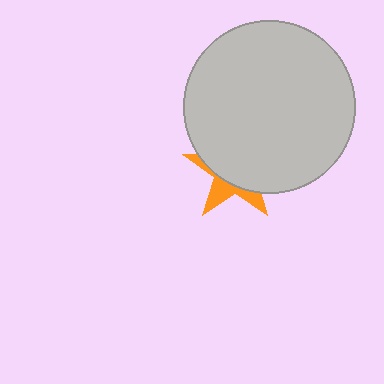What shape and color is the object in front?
The object in front is a light gray circle.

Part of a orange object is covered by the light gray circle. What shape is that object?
It is a star.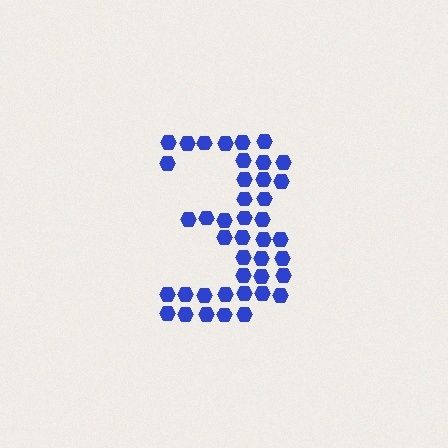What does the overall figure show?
The overall figure shows the digit 3.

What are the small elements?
The small elements are hexagons.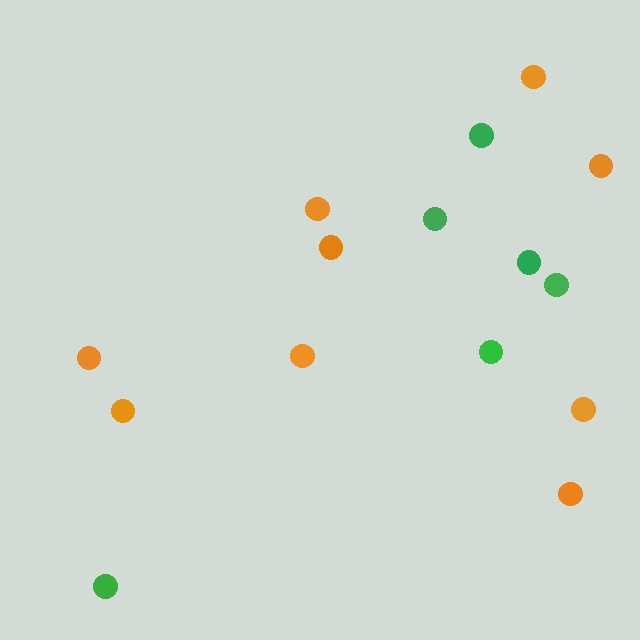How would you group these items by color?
There are 2 groups: one group of orange circles (9) and one group of green circles (6).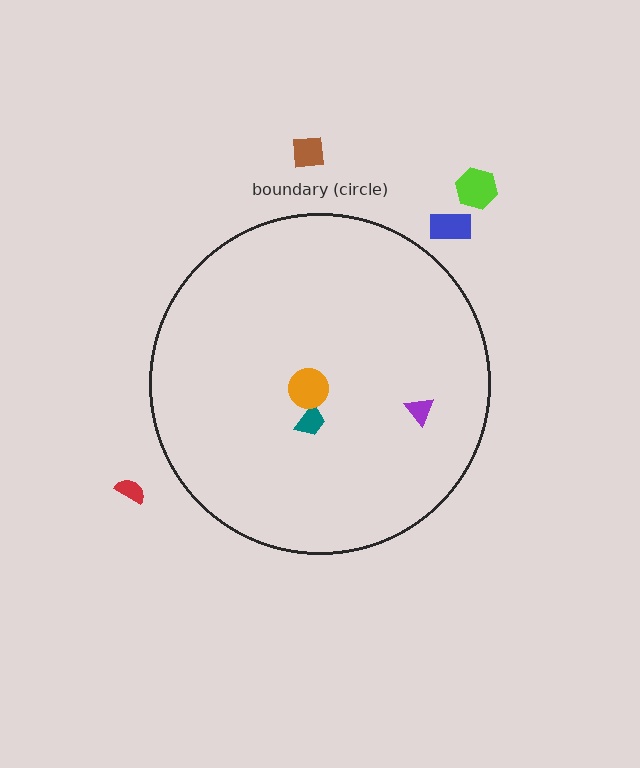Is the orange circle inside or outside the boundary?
Inside.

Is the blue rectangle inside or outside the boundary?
Outside.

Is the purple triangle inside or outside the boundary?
Inside.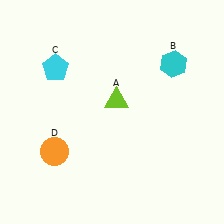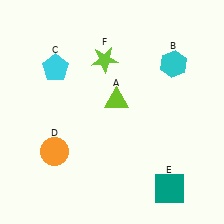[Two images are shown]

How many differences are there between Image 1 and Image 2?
There are 2 differences between the two images.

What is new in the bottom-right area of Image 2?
A teal square (E) was added in the bottom-right area of Image 2.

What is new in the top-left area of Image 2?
A lime star (F) was added in the top-left area of Image 2.